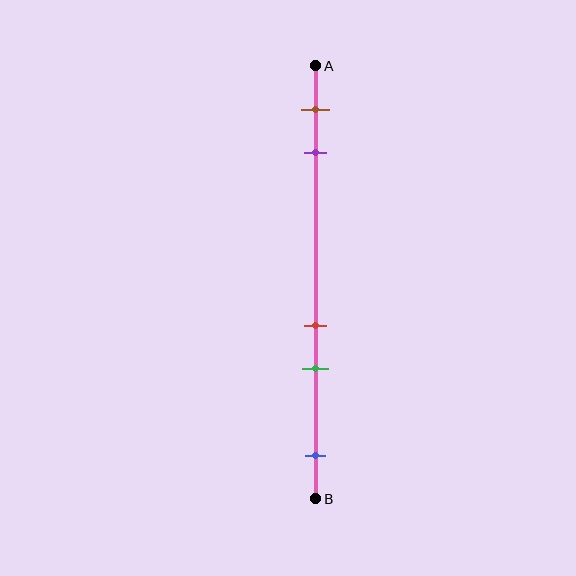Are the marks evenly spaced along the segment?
No, the marks are not evenly spaced.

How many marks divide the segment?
There are 5 marks dividing the segment.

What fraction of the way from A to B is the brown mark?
The brown mark is approximately 10% (0.1) of the way from A to B.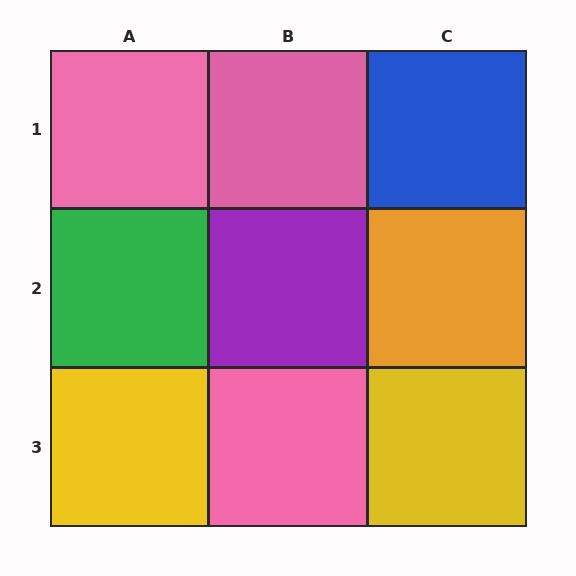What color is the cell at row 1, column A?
Pink.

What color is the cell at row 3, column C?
Yellow.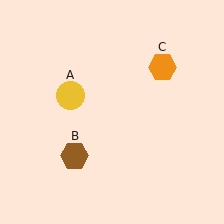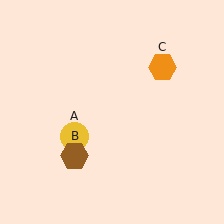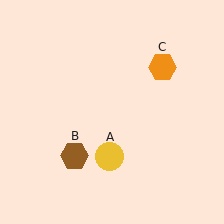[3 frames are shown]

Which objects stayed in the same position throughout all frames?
Brown hexagon (object B) and orange hexagon (object C) remained stationary.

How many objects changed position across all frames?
1 object changed position: yellow circle (object A).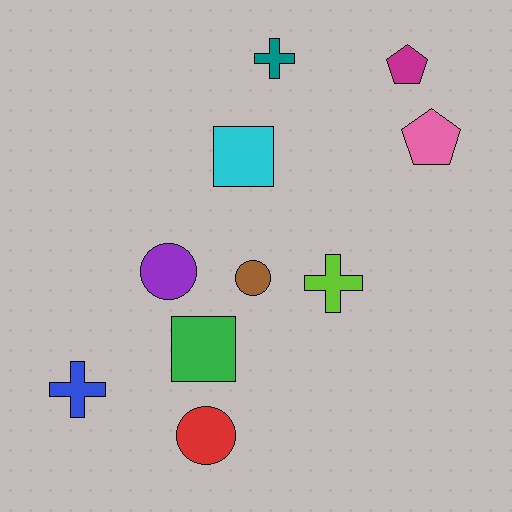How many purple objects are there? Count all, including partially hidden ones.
There is 1 purple object.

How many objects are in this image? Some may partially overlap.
There are 10 objects.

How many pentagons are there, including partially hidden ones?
There are 2 pentagons.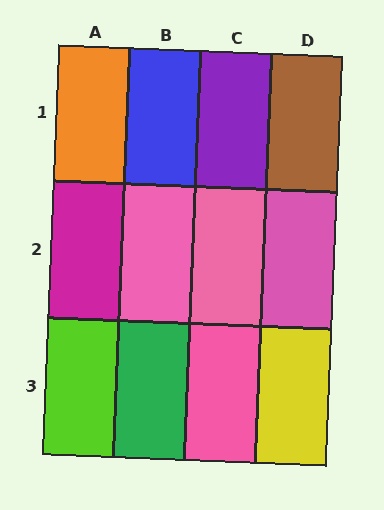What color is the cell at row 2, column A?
Magenta.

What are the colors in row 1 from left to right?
Orange, blue, purple, brown.